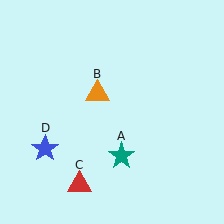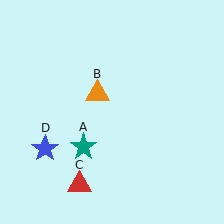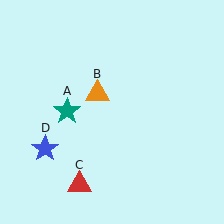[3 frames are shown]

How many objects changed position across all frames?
1 object changed position: teal star (object A).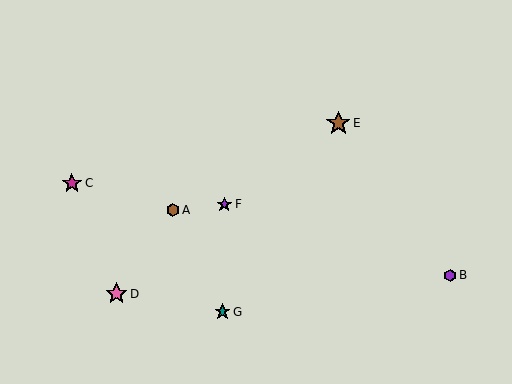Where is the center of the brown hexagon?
The center of the brown hexagon is at (173, 210).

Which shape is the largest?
The brown star (labeled E) is the largest.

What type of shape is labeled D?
Shape D is a pink star.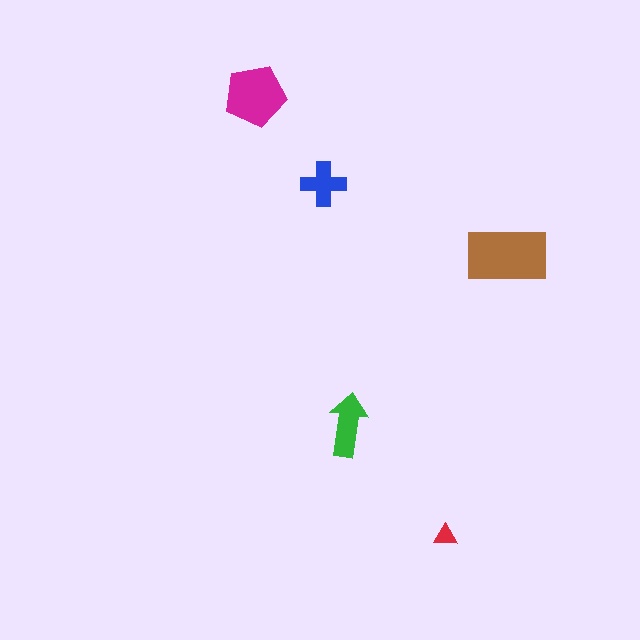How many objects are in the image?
There are 5 objects in the image.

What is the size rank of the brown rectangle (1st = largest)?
1st.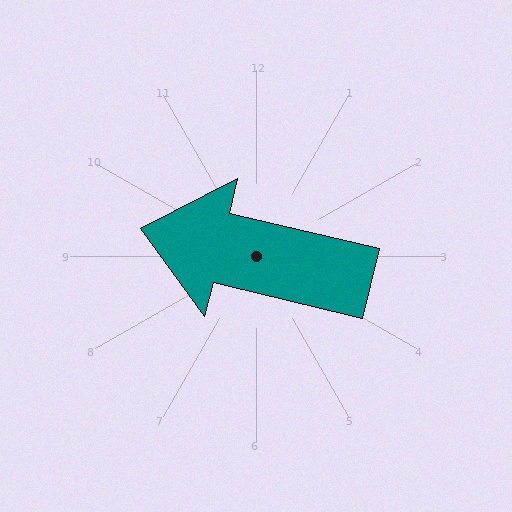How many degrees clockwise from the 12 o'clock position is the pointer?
Approximately 283 degrees.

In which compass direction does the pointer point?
West.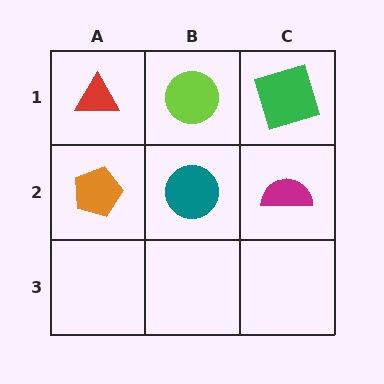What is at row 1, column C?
A green square.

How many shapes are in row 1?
3 shapes.